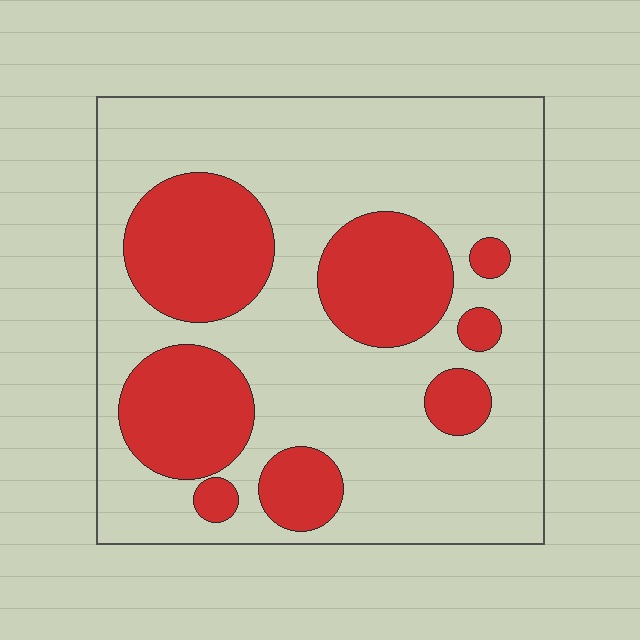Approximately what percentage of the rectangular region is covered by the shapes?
Approximately 30%.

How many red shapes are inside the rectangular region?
8.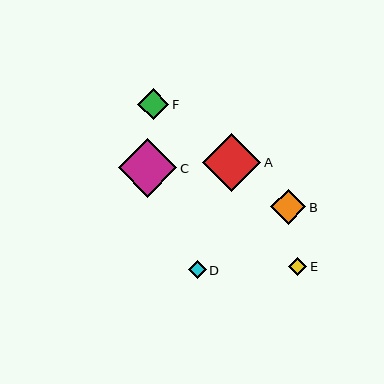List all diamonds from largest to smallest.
From largest to smallest: A, C, B, F, E, D.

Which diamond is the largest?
Diamond A is the largest with a size of approximately 58 pixels.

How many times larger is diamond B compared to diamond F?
Diamond B is approximately 1.1 times the size of diamond F.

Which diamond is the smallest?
Diamond D is the smallest with a size of approximately 18 pixels.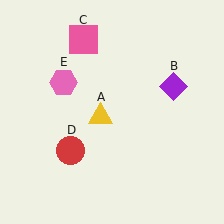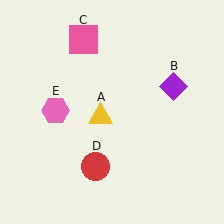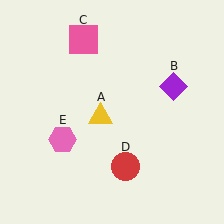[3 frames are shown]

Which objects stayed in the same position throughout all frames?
Yellow triangle (object A) and purple diamond (object B) and pink square (object C) remained stationary.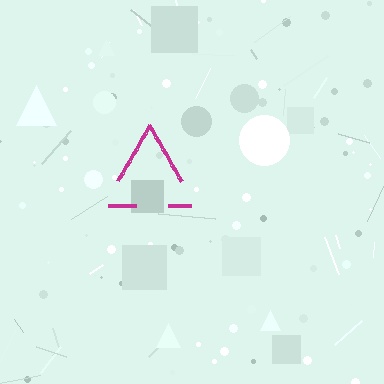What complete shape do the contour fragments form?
The contour fragments form a triangle.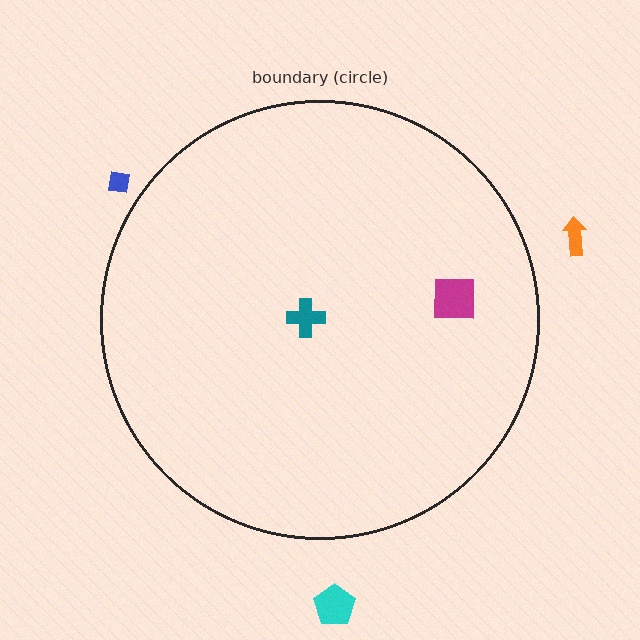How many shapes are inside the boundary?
2 inside, 3 outside.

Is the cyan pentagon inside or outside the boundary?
Outside.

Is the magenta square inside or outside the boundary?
Inside.